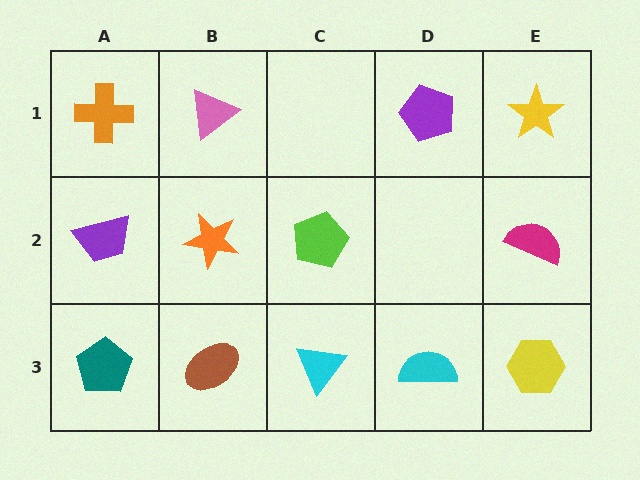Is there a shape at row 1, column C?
No, that cell is empty.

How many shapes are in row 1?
4 shapes.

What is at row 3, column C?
A cyan triangle.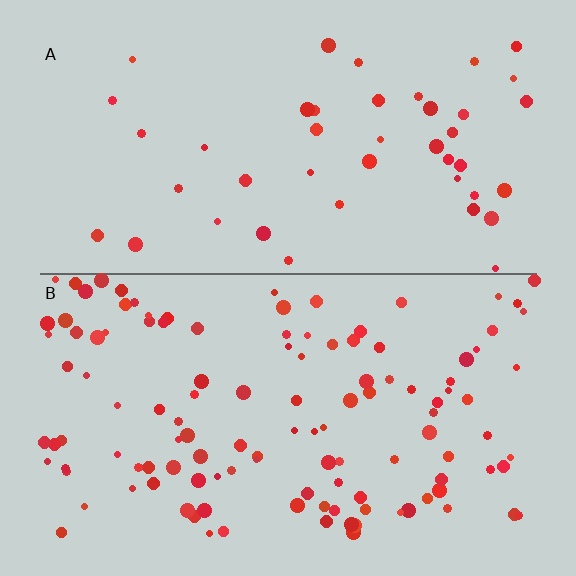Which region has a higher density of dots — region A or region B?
B (the bottom).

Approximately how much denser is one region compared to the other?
Approximately 2.6× — region B over region A.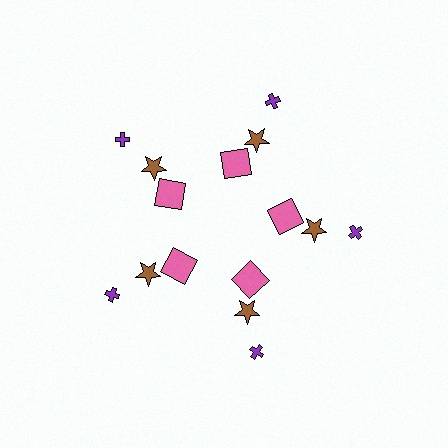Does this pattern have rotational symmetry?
Yes, this pattern has 5-fold rotational symmetry. It looks the same after rotating 72 degrees around the center.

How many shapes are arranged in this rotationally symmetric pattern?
There are 15 shapes, arranged in 5 groups of 3.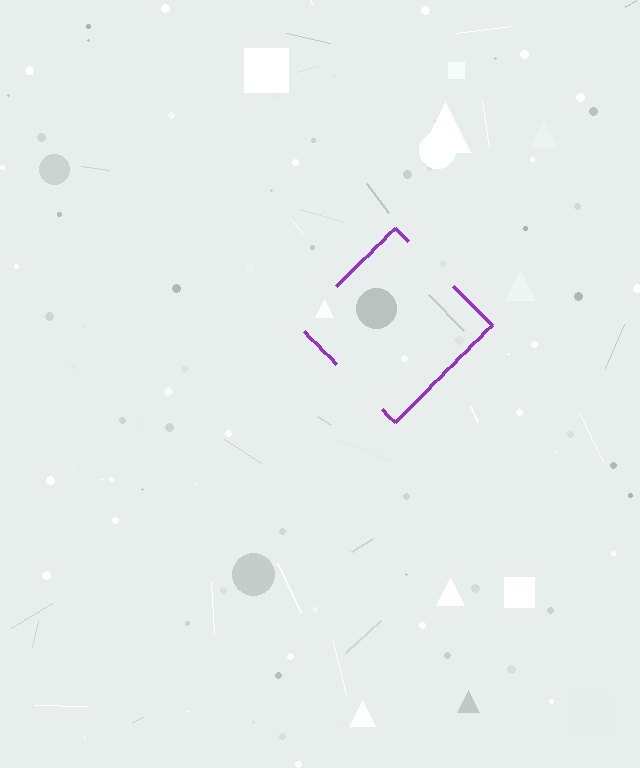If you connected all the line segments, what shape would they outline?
They would outline a diamond.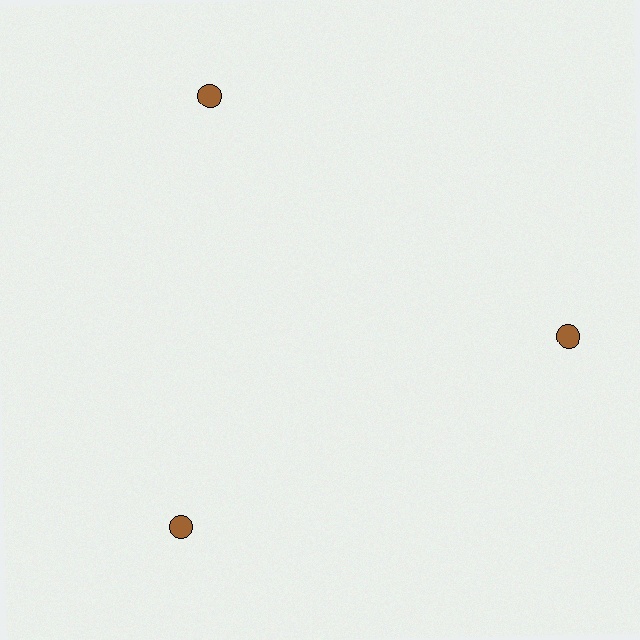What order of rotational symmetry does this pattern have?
This pattern has 3-fold rotational symmetry.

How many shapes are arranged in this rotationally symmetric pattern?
There are 3 shapes, arranged in 3 groups of 1.